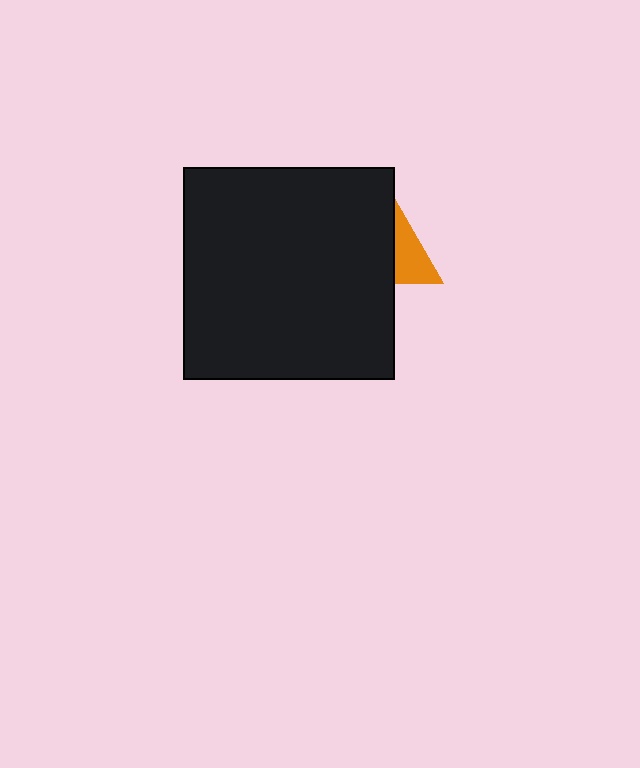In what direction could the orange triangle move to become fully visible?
The orange triangle could move right. That would shift it out from behind the black square entirely.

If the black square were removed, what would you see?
You would see the complete orange triangle.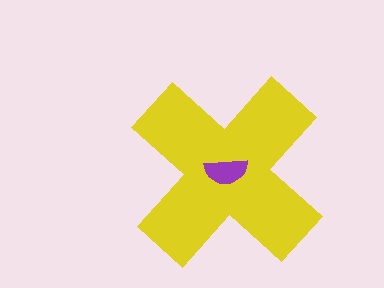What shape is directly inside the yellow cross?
The purple semicircle.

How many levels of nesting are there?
2.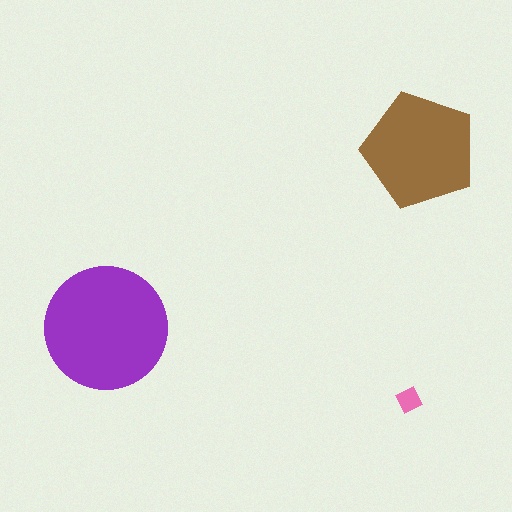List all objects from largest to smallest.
The purple circle, the brown pentagon, the pink diamond.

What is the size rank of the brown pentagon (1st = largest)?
2nd.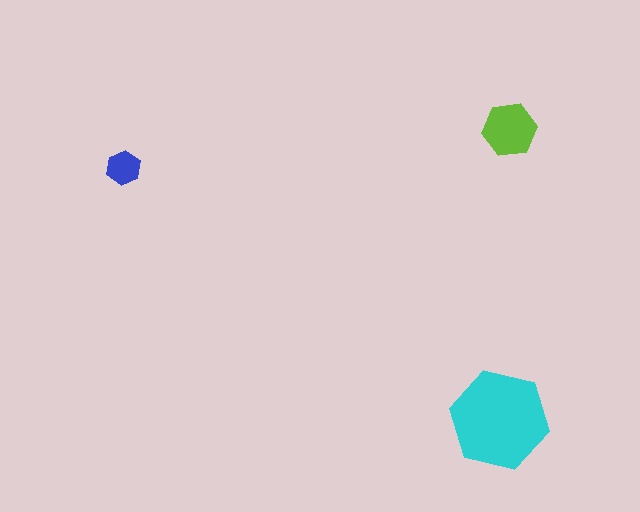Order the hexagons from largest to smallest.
the cyan one, the lime one, the blue one.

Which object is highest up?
The lime hexagon is topmost.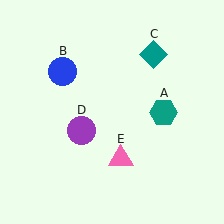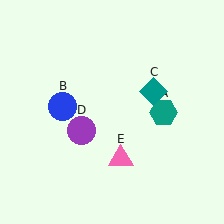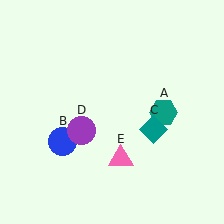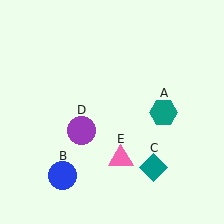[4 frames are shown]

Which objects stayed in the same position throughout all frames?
Teal hexagon (object A) and purple circle (object D) and pink triangle (object E) remained stationary.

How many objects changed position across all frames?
2 objects changed position: blue circle (object B), teal diamond (object C).